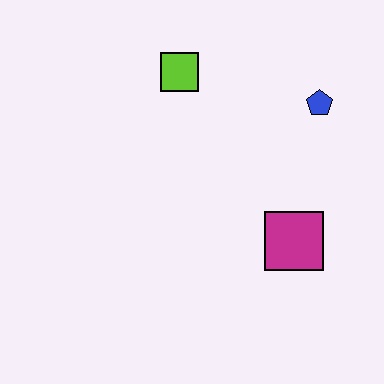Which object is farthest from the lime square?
The magenta square is farthest from the lime square.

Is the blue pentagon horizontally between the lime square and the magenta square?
No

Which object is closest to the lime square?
The blue pentagon is closest to the lime square.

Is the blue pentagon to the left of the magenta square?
No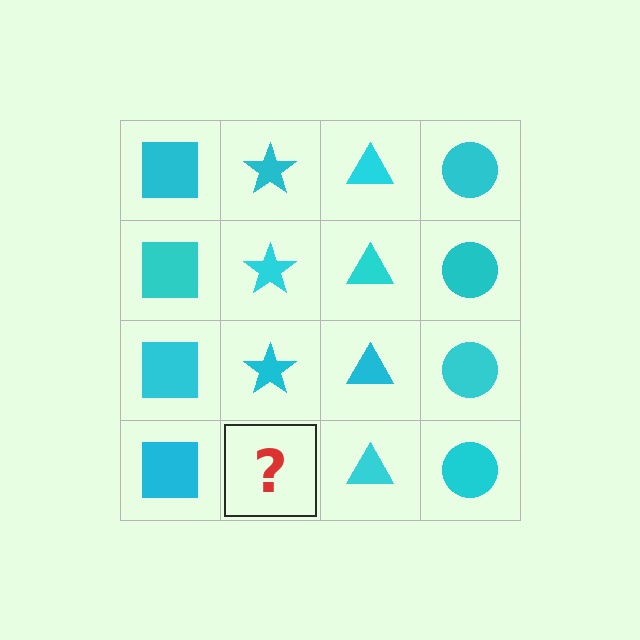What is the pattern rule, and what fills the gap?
The rule is that each column has a consistent shape. The gap should be filled with a cyan star.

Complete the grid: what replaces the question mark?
The question mark should be replaced with a cyan star.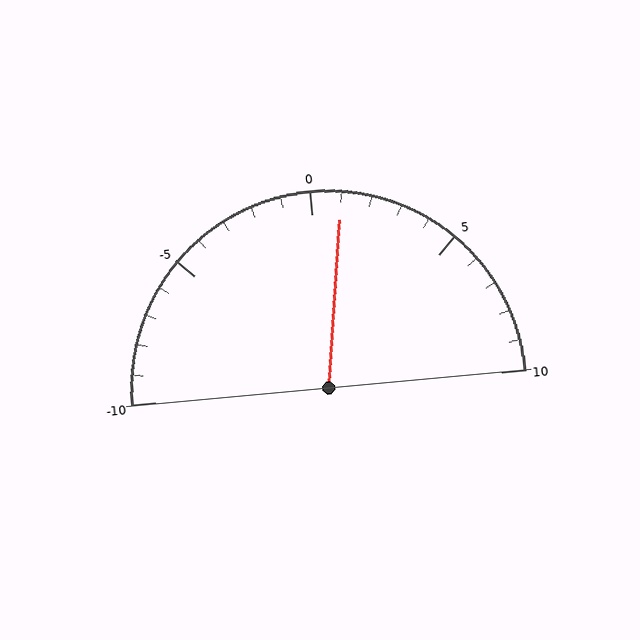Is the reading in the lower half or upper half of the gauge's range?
The reading is in the upper half of the range (-10 to 10).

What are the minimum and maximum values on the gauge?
The gauge ranges from -10 to 10.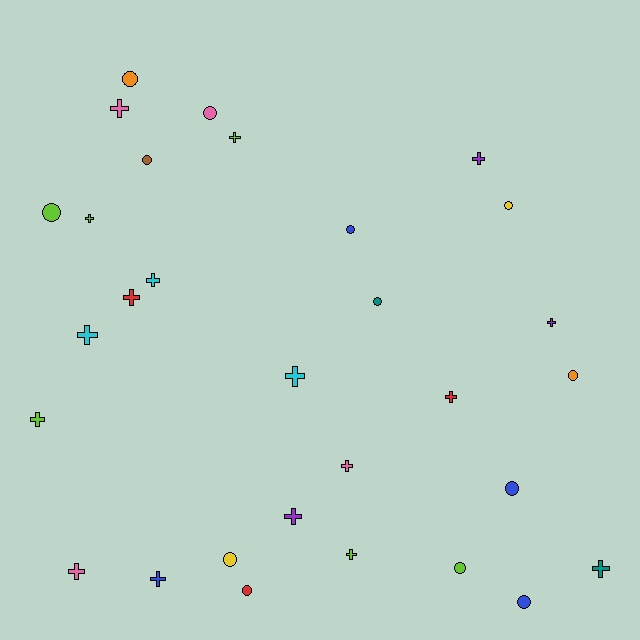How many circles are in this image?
There are 13 circles.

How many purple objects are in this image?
There are 3 purple objects.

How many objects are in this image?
There are 30 objects.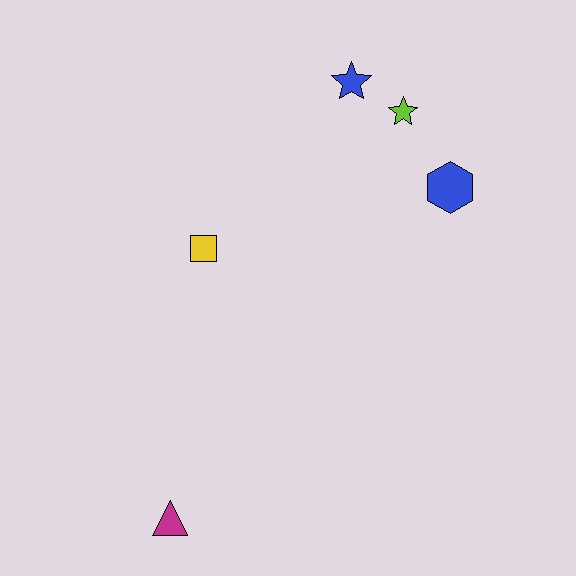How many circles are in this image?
There are no circles.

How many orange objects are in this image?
There are no orange objects.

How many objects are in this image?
There are 5 objects.